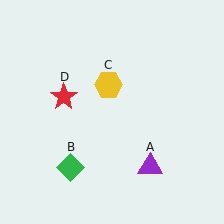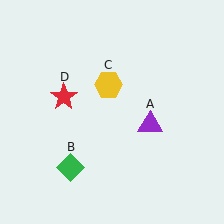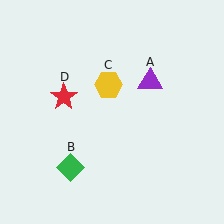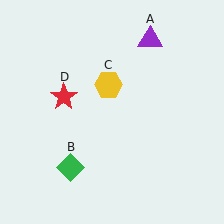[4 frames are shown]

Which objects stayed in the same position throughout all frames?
Green diamond (object B) and yellow hexagon (object C) and red star (object D) remained stationary.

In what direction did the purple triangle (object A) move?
The purple triangle (object A) moved up.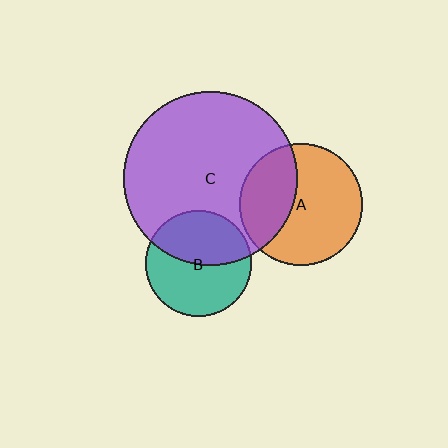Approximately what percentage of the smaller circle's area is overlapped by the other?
Approximately 45%.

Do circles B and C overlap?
Yes.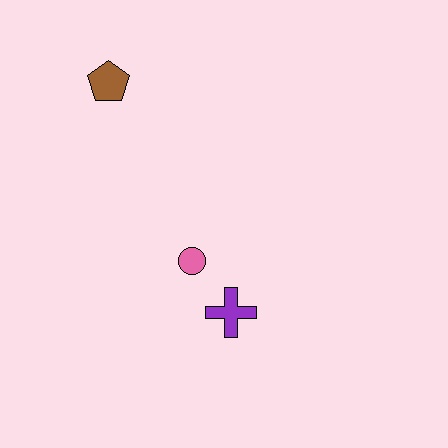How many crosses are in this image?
There is 1 cross.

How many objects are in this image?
There are 3 objects.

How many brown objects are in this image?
There is 1 brown object.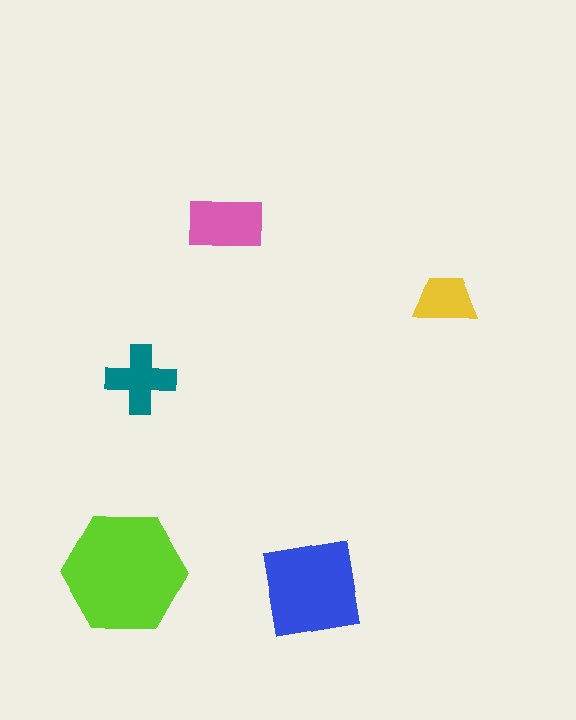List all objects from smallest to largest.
The yellow trapezoid, the teal cross, the pink rectangle, the blue square, the lime hexagon.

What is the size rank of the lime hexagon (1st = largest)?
1st.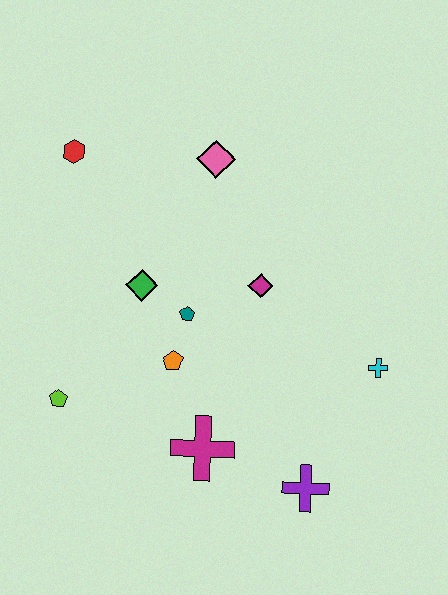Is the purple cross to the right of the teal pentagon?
Yes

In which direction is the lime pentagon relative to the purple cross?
The lime pentagon is to the left of the purple cross.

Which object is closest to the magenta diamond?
The teal pentagon is closest to the magenta diamond.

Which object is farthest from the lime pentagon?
The cyan cross is farthest from the lime pentagon.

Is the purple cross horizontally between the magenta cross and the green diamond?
No